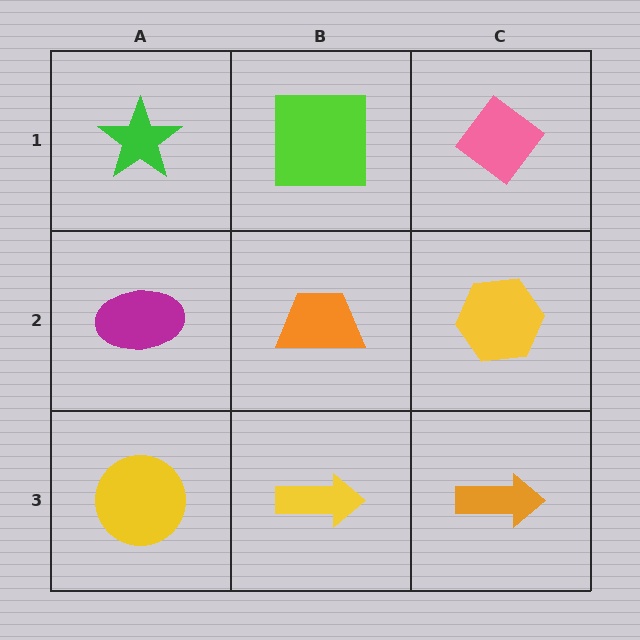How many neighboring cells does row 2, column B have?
4.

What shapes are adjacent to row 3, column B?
An orange trapezoid (row 2, column B), a yellow circle (row 3, column A), an orange arrow (row 3, column C).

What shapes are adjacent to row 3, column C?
A yellow hexagon (row 2, column C), a yellow arrow (row 3, column B).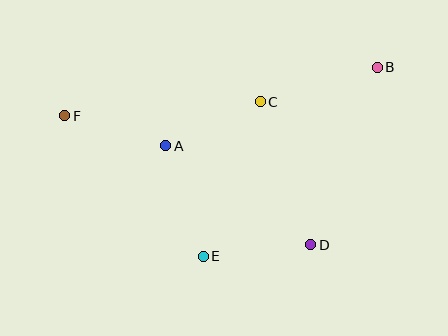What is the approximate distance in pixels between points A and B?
The distance between A and B is approximately 226 pixels.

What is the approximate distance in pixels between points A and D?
The distance between A and D is approximately 175 pixels.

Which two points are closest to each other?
Points A and C are closest to each other.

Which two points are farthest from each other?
Points B and F are farthest from each other.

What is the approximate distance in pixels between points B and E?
The distance between B and E is approximately 256 pixels.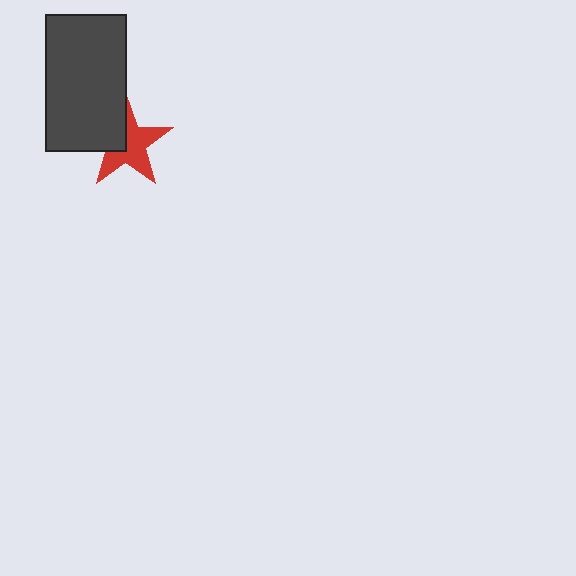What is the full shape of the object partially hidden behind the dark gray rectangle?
The partially hidden object is a red star.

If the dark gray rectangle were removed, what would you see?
You would see the complete red star.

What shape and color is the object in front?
The object in front is a dark gray rectangle.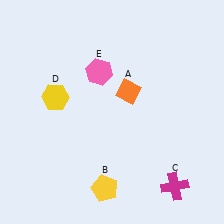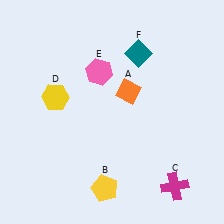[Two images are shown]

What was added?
A teal diamond (F) was added in Image 2.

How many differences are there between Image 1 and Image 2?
There is 1 difference between the two images.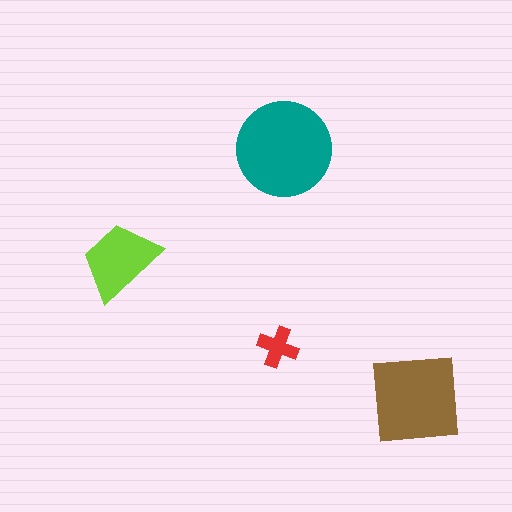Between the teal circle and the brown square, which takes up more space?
The teal circle.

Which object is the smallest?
The red cross.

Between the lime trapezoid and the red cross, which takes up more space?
The lime trapezoid.